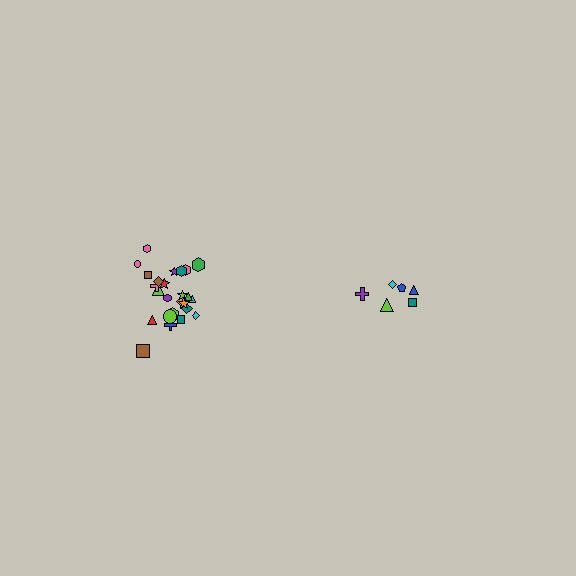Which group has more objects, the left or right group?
The left group.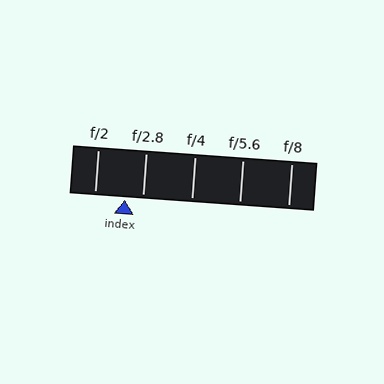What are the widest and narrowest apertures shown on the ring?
The widest aperture shown is f/2 and the narrowest is f/8.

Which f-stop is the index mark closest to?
The index mark is closest to f/2.8.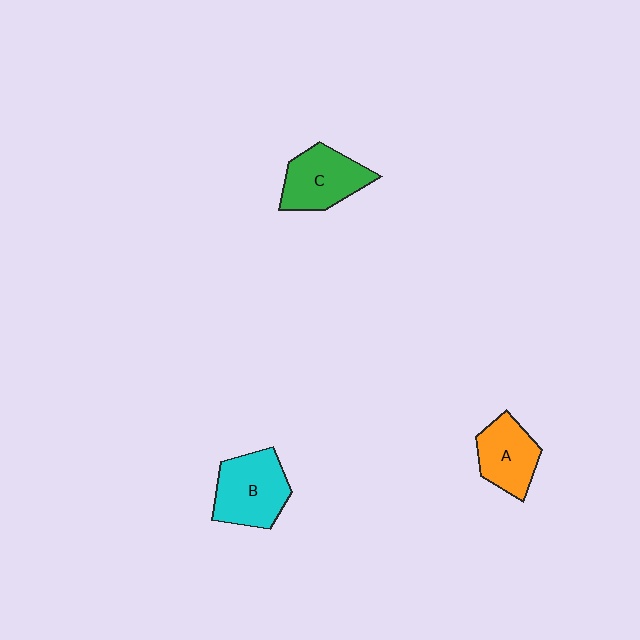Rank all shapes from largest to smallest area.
From largest to smallest: B (cyan), C (green), A (orange).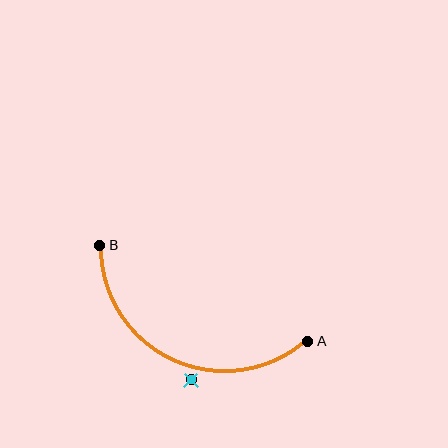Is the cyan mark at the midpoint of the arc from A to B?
No — the cyan mark does not lie on the arc at all. It sits slightly outside the curve.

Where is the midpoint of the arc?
The arc midpoint is the point on the curve farthest from the straight line joining A and B. It sits below that line.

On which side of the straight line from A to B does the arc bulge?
The arc bulges below the straight line connecting A and B.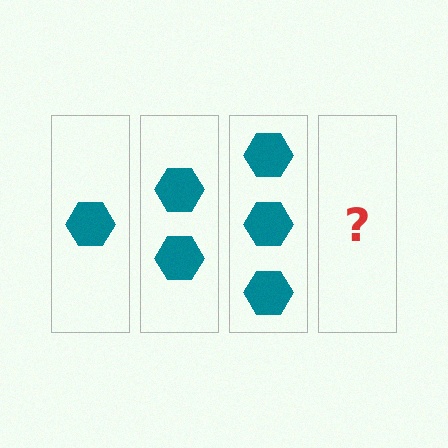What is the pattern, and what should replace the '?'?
The pattern is that each step adds one more hexagon. The '?' should be 4 hexagons.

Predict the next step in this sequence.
The next step is 4 hexagons.